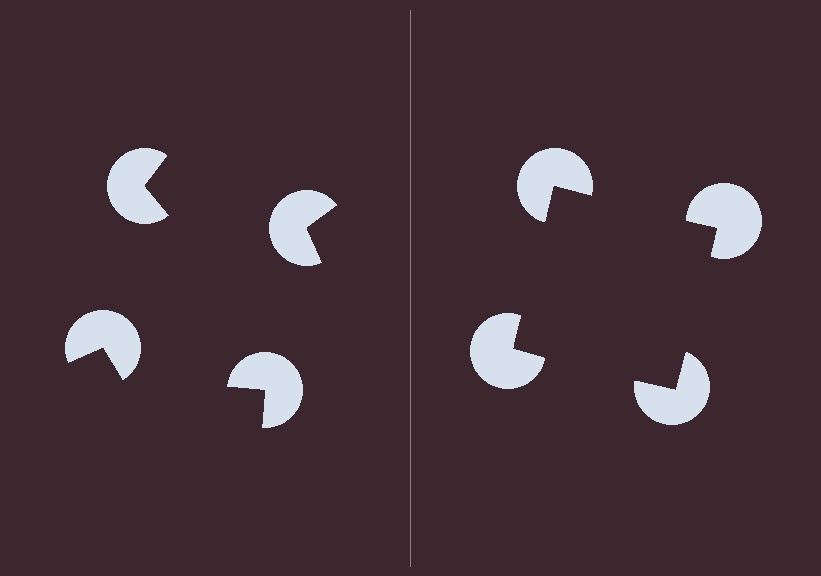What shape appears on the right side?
An illusory square.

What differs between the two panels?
The pac-man discs are positioned identically on both sides; only the wedge orientations differ. On the right they align to a square; on the left they are misaligned.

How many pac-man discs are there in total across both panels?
8 — 4 on each side.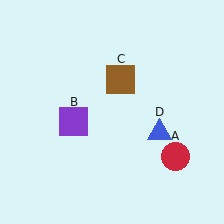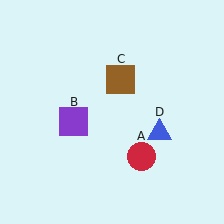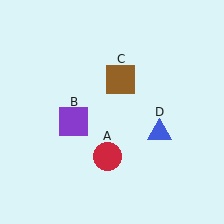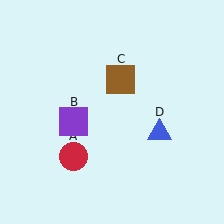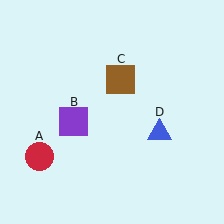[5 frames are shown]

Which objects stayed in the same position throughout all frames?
Purple square (object B) and brown square (object C) and blue triangle (object D) remained stationary.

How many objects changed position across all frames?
1 object changed position: red circle (object A).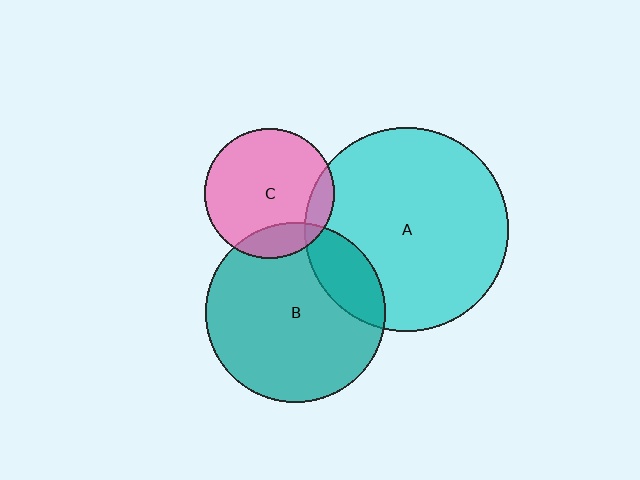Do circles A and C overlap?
Yes.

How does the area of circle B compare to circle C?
Approximately 1.9 times.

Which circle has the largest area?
Circle A (cyan).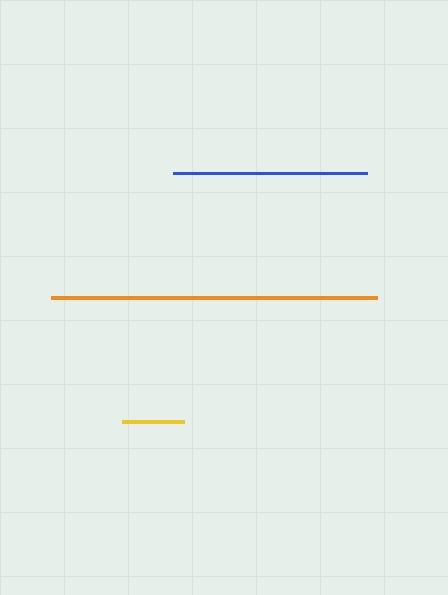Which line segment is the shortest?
The yellow line is the shortest at approximately 62 pixels.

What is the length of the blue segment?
The blue segment is approximately 194 pixels long.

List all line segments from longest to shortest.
From longest to shortest: orange, blue, yellow.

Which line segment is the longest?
The orange line is the longest at approximately 326 pixels.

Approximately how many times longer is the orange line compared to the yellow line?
The orange line is approximately 5.2 times the length of the yellow line.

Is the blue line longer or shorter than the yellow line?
The blue line is longer than the yellow line.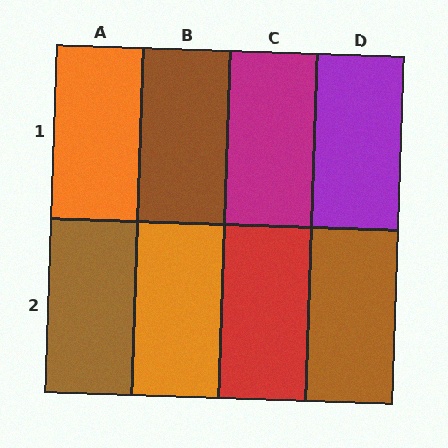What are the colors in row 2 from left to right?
Brown, orange, red, brown.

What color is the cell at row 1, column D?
Purple.